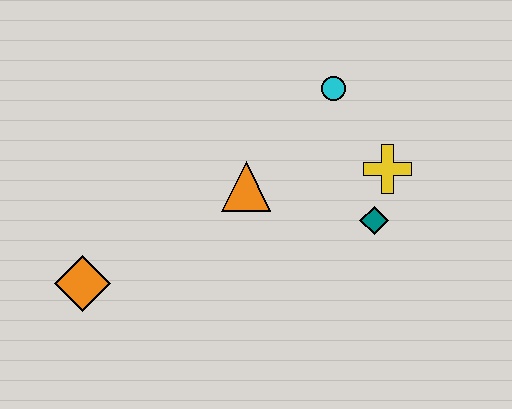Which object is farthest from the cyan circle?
The orange diamond is farthest from the cyan circle.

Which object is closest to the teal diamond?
The yellow cross is closest to the teal diamond.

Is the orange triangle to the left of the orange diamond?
No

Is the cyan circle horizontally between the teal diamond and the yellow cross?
No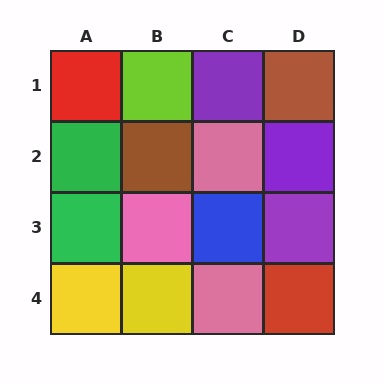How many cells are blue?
1 cell is blue.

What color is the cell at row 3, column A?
Green.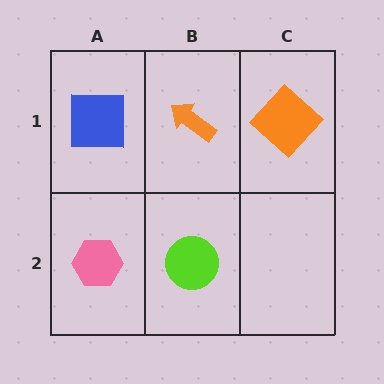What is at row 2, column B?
A lime circle.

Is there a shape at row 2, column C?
No, that cell is empty.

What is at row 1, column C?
An orange diamond.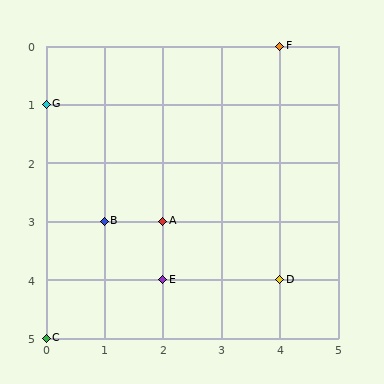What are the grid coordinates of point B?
Point B is at grid coordinates (1, 3).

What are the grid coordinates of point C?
Point C is at grid coordinates (0, 5).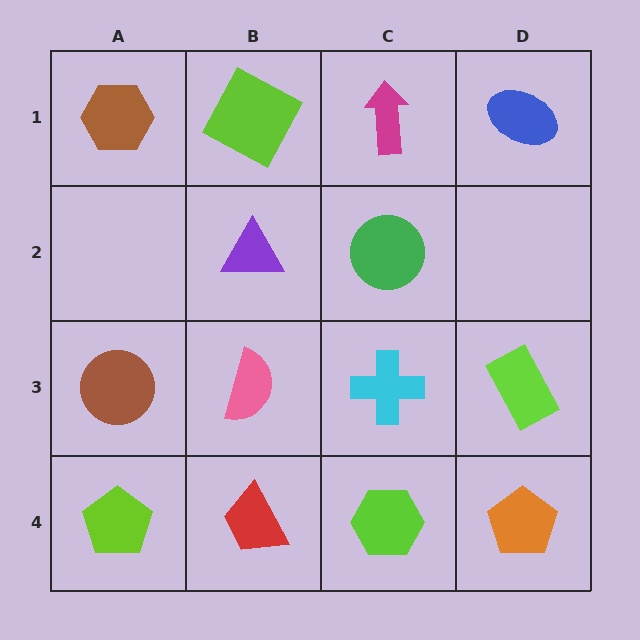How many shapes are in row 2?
2 shapes.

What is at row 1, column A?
A brown hexagon.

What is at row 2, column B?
A purple triangle.